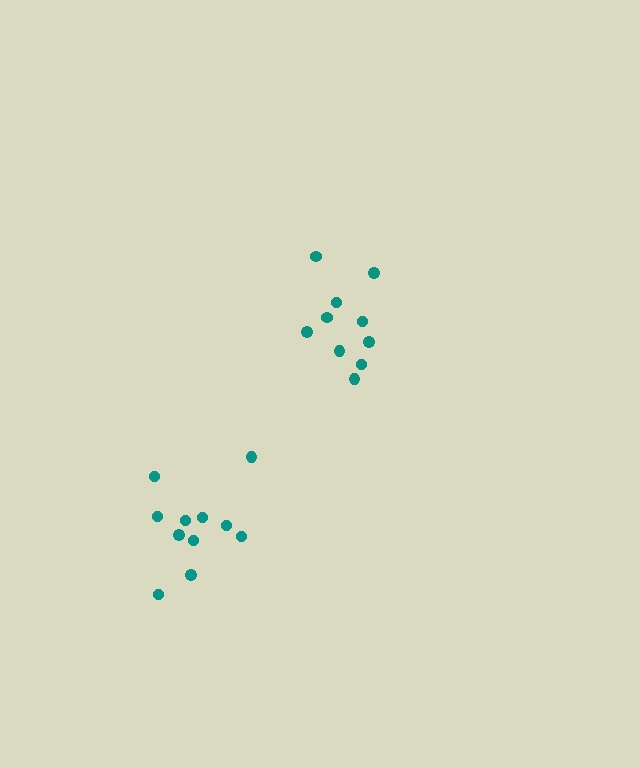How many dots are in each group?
Group 1: 11 dots, Group 2: 10 dots (21 total).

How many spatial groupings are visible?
There are 2 spatial groupings.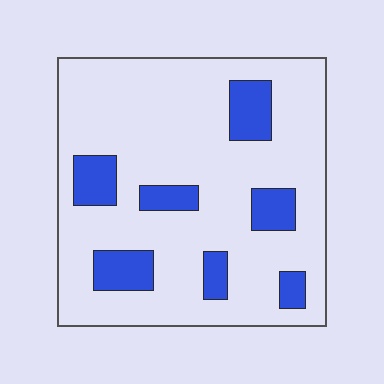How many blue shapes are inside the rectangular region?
7.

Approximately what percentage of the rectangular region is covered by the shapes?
Approximately 20%.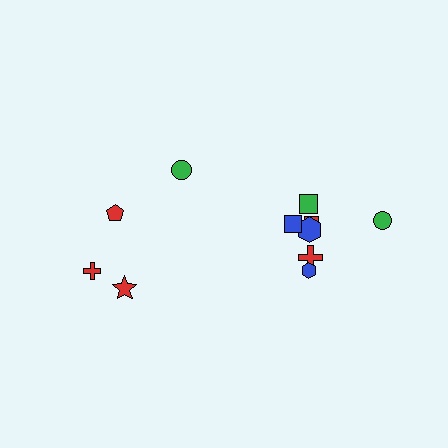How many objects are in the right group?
There are 7 objects.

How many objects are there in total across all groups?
There are 11 objects.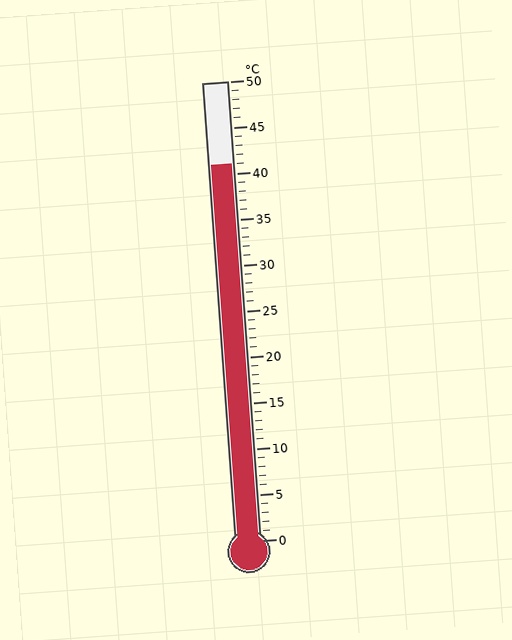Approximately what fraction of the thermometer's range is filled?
The thermometer is filled to approximately 80% of its range.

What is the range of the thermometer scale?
The thermometer scale ranges from 0°C to 50°C.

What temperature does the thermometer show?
The thermometer shows approximately 41°C.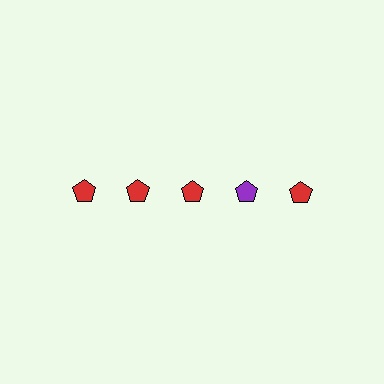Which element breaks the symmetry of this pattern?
The purple pentagon in the top row, second from right column breaks the symmetry. All other shapes are red pentagons.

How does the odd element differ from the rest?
It has a different color: purple instead of red.